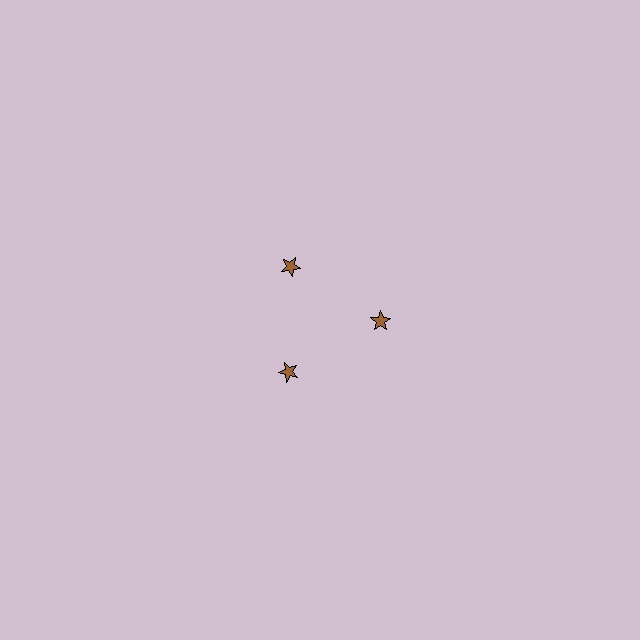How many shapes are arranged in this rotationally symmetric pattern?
There are 3 shapes, arranged in 3 groups of 1.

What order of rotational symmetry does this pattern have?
This pattern has 3-fold rotational symmetry.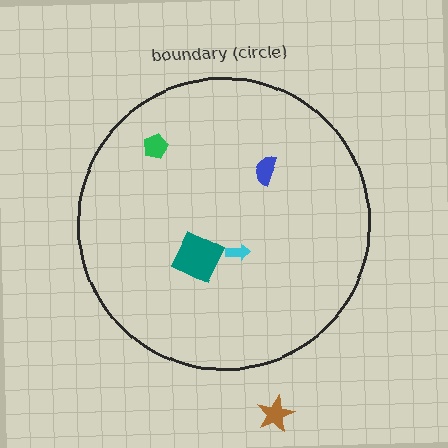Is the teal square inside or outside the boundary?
Inside.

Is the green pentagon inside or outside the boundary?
Inside.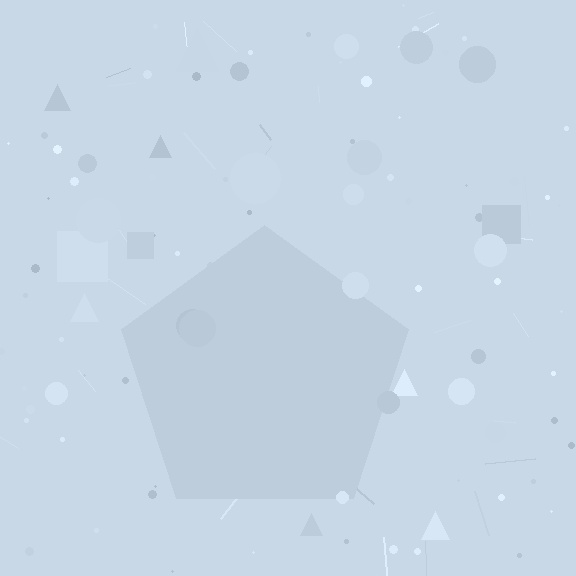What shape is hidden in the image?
A pentagon is hidden in the image.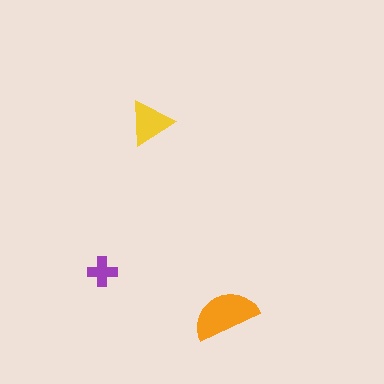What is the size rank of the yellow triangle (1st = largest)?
2nd.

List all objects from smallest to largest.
The purple cross, the yellow triangle, the orange semicircle.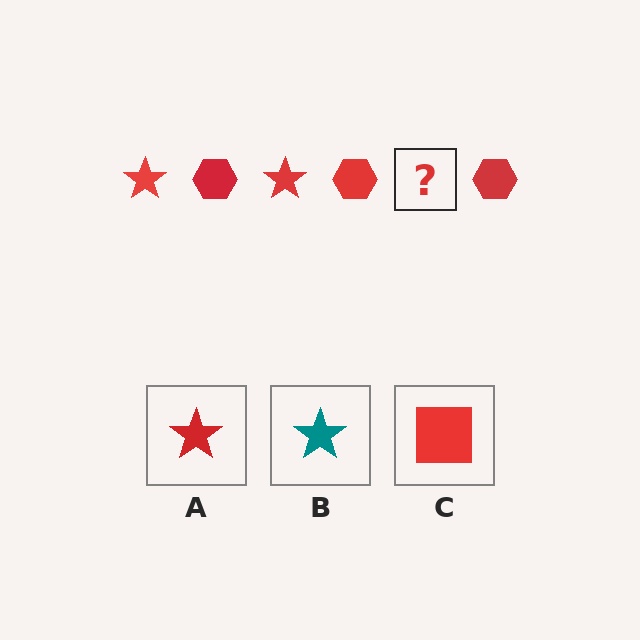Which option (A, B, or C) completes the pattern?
A.